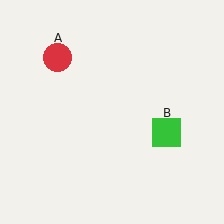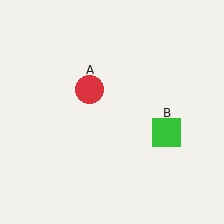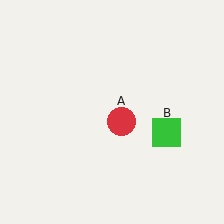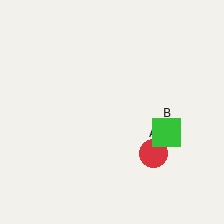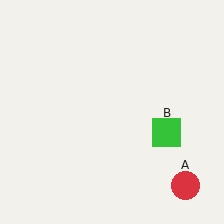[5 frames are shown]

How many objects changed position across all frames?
1 object changed position: red circle (object A).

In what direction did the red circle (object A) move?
The red circle (object A) moved down and to the right.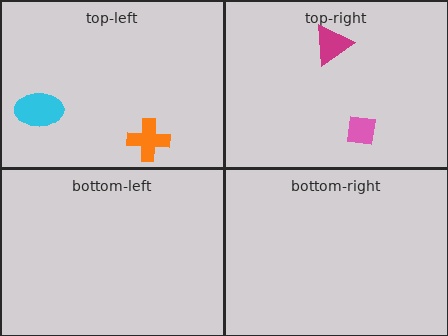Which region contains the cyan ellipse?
The top-left region.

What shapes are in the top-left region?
The orange cross, the cyan ellipse.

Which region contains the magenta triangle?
The top-right region.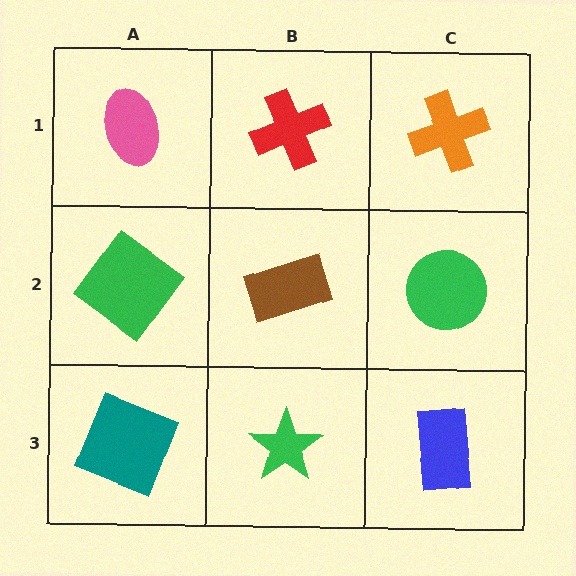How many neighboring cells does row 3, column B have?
3.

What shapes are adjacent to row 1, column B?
A brown rectangle (row 2, column B), a pink ellipse (row 1, column A), an orange cross (row 1, column C).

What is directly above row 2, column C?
An orange cross.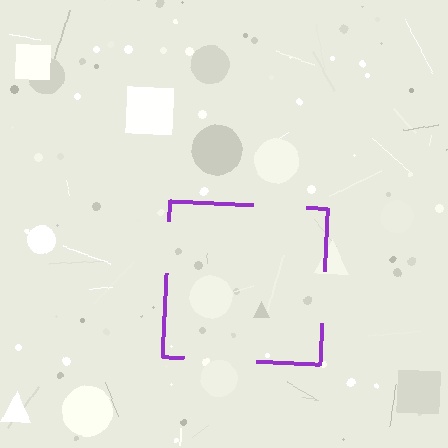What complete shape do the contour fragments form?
The contour fragments form a square.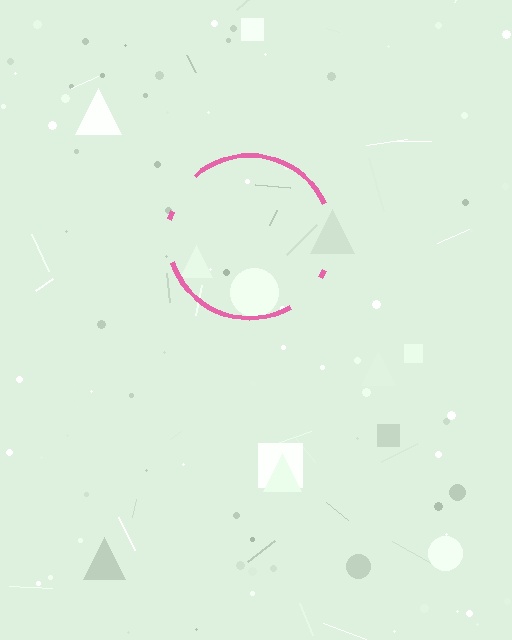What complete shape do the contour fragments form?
The contour fragments form a circle.